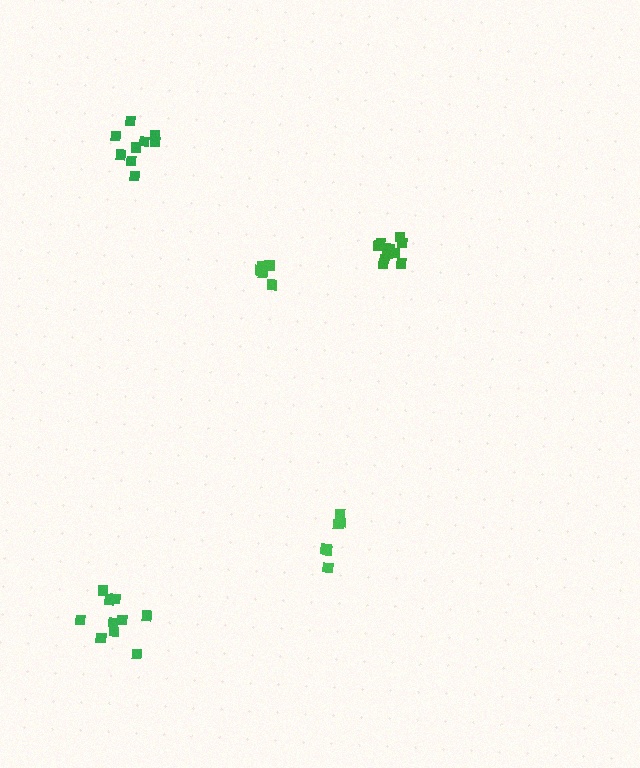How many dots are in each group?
Group 1: 5 dots, Group 2: 10 dots, Group 3: 10 dots, Group 4: 9 dots, Group 5: 6 dots (40 total).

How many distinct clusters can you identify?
There are 5 distinct clusters.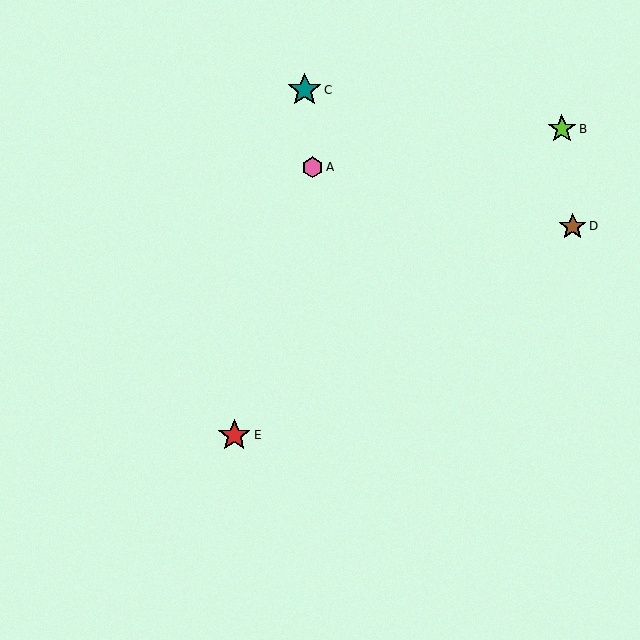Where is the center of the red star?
The center of the red star is at (234, 435).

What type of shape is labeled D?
Shape D is a brown star.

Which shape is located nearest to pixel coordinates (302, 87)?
The teal star (labeled C) at (305, 90) is nearest to that location.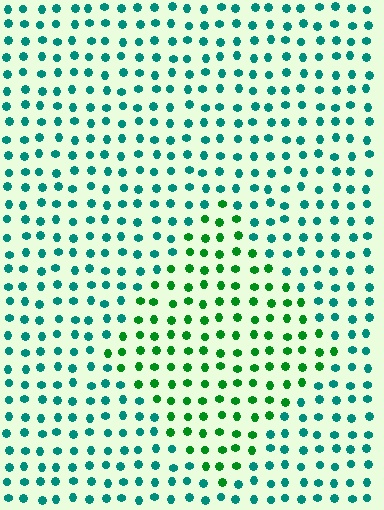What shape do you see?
I see a diamond.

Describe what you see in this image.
The image is filled with small teal elements in a uniform arrangement. A diamond-shaped region is visible where the elements are tinted to a slightly different hue, forming a subtle color boundary.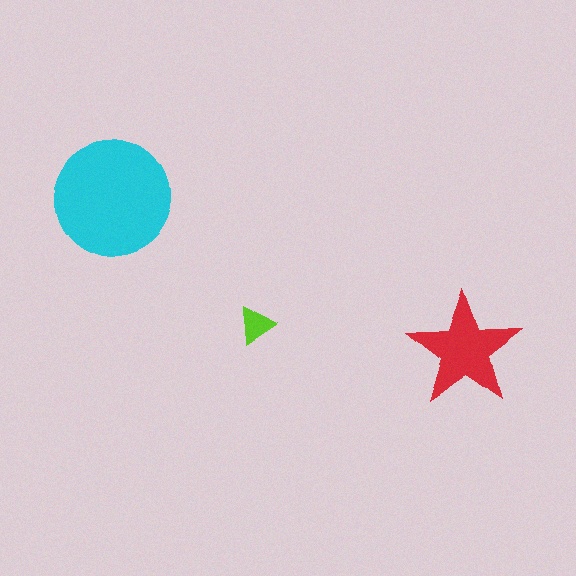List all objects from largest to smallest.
The cyan circle, the red star, the lime triangle.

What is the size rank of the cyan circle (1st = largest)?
1st.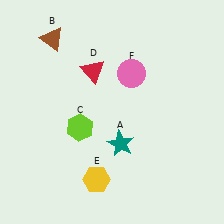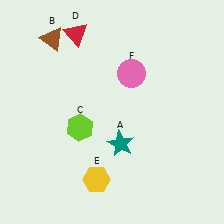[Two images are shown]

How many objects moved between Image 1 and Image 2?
1 object moved between the two images.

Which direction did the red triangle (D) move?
The red triangle (D) moved up.